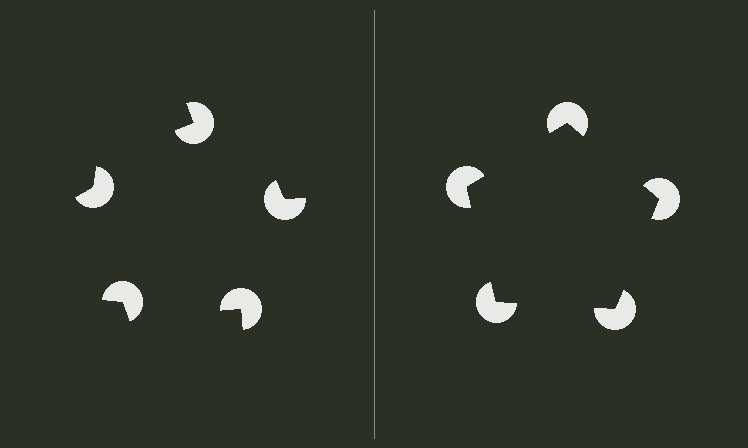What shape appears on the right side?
An illusory pentagon.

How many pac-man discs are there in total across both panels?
10 — 5 on each side.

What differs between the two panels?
The pac-man discs are positioned identically on both sides; only the wedge orientations differ. On the right they align to a pentagon; on the left they are misaligned.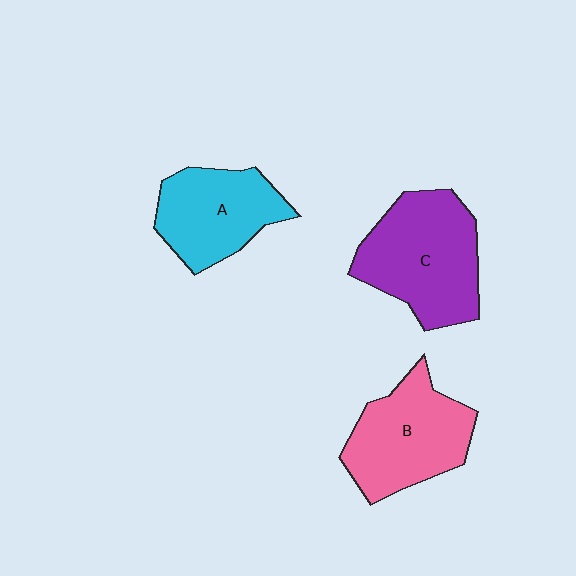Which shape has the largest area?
Shape C (purple).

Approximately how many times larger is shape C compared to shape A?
Approximately 1.3 times.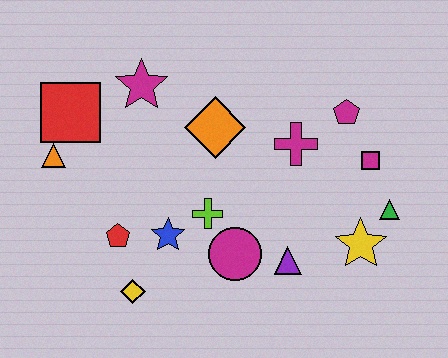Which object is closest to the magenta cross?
The magenta pentagon is closest to the magenta cross.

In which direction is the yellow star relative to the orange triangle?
The yellow star is to the right of the orange triangle.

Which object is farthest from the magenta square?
The orange triangle is farthest from the magenta square.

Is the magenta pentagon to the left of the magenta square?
Yes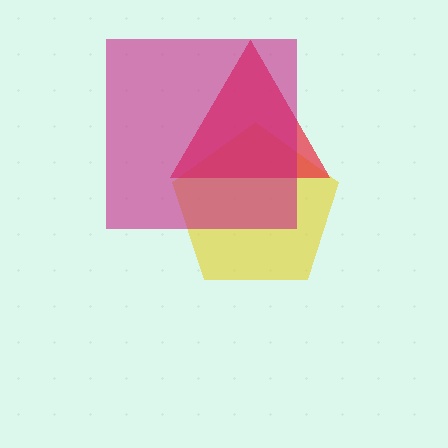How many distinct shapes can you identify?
There are 3 distinct shapes: a yellow pentagon, a red triangle, a magenta square.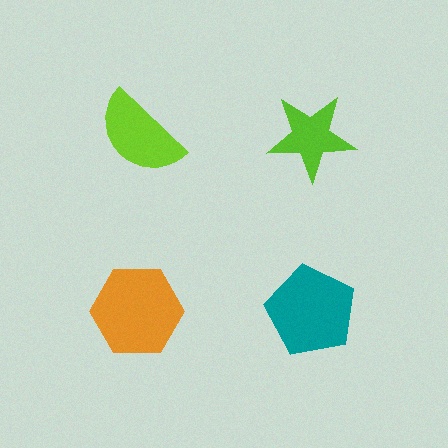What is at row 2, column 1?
An orange hexagon.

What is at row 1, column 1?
A lime semicircle.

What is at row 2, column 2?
A teal pentagon.